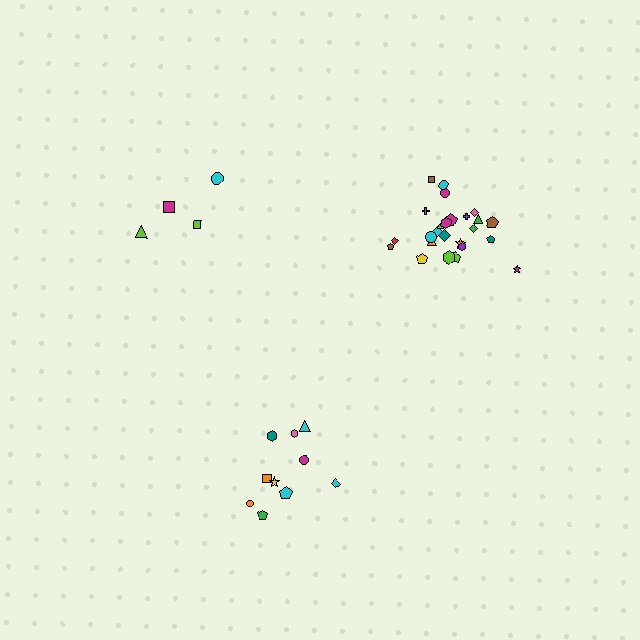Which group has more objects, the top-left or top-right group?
The top-right group.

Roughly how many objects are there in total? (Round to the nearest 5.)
Roughly 40 objects in total.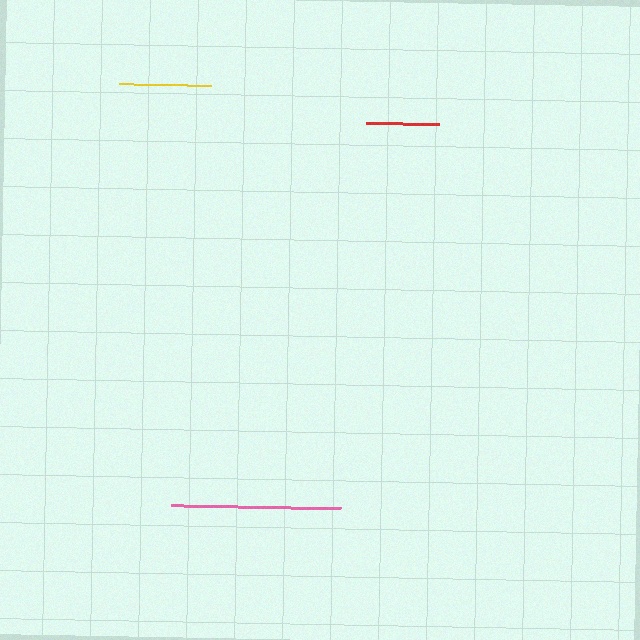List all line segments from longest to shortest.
From longest to shortest: pink, yellow, red.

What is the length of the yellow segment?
The yellow segment is approximately 92 pixels long.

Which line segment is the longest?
The pink line is the longest at approximately 170 pixels.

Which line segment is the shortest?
The red line is the shortest at approximately 73 pixels.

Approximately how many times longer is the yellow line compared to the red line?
The yellow line is approximately 1.3 times the length of the red line.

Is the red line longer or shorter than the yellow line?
The yellow line is longer than the red line.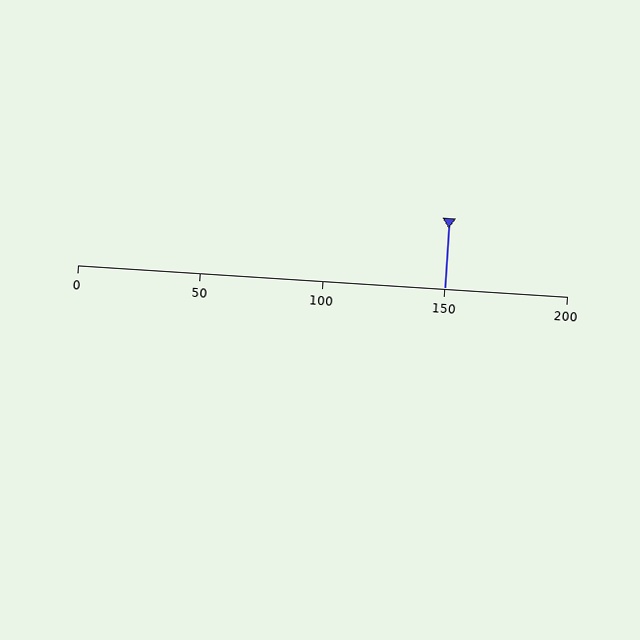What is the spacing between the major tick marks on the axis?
The major ticks are spaced 50 apart.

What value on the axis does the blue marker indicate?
The marker indicates approximately 150.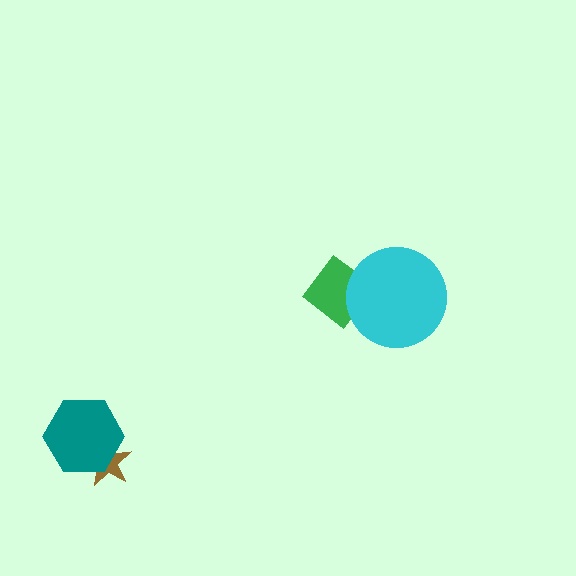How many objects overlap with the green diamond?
1 object overlaps with the green diamond.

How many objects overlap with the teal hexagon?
1 object overlaps with the teal hexagon.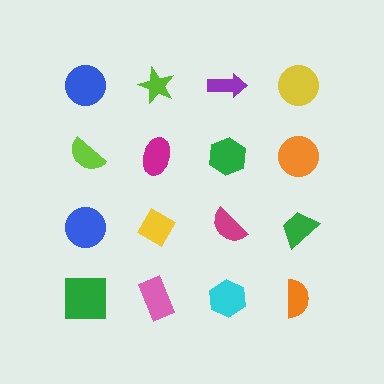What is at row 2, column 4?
An orange circle.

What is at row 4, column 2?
A pink rectangle.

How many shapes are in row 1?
4 shapes.